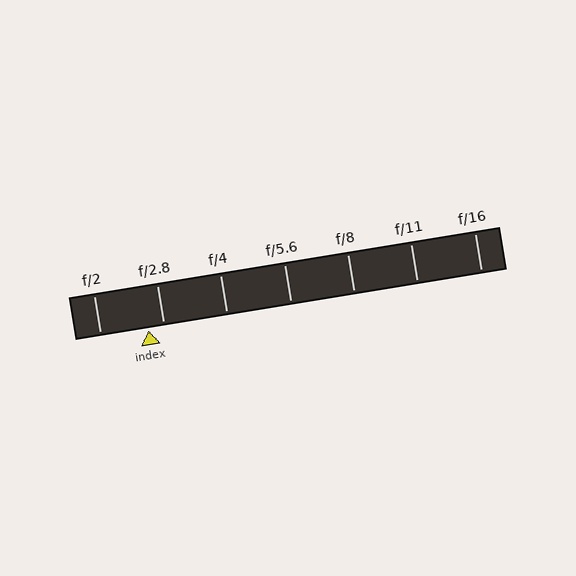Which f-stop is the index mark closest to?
The index mark is closest to f/2.8.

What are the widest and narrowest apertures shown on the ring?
The widest aperture shown is f/2 and the narrowest is f/16.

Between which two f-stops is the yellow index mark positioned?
The index mark is between f/2 and f/2.8.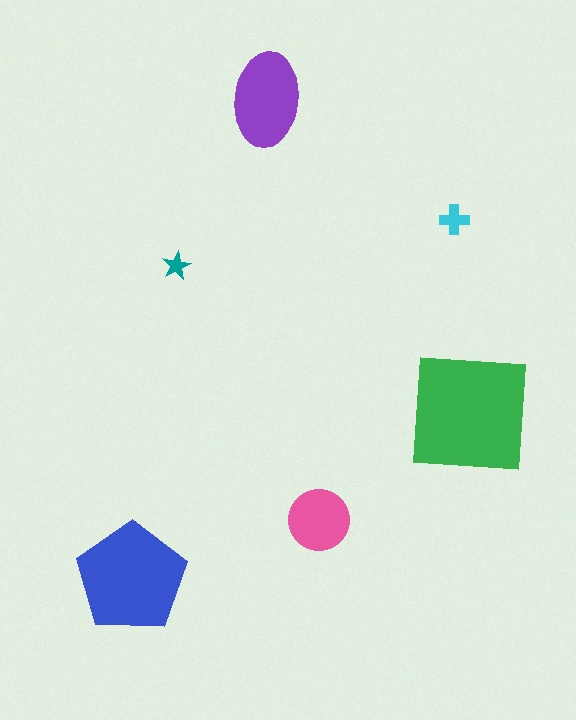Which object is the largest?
The green square.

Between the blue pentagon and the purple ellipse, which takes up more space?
The blue pentagon.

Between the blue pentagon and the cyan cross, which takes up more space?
The blue pentagon.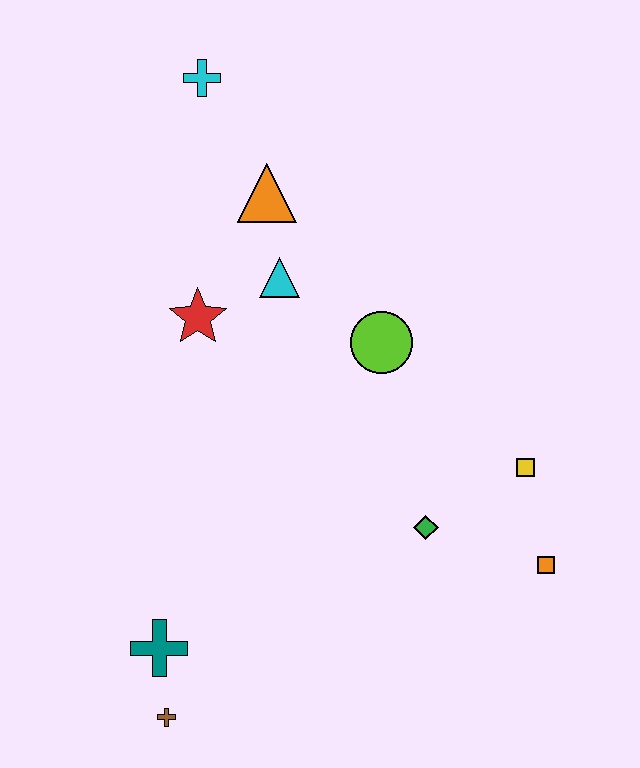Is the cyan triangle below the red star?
No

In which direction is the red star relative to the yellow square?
The red star is to the left of the yellow square.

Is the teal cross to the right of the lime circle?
No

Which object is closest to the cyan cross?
The orange triangle is closest to the cyan cross.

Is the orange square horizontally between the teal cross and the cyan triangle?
No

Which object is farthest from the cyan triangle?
The brown cross is farthest from the cyan triangle.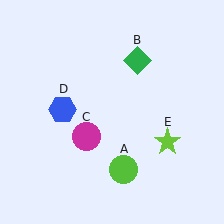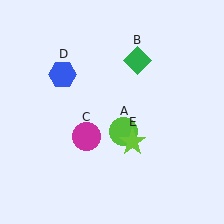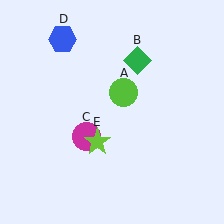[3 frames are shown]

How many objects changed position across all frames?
3 objects changed position: lime circle (object A), blue hexagon (object D), lime star (object E).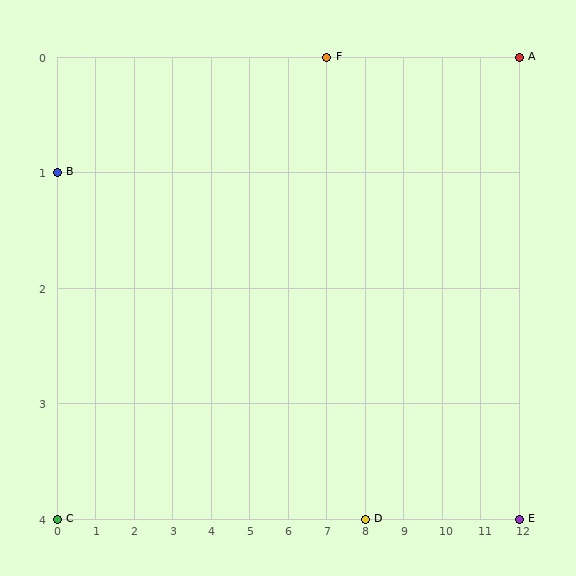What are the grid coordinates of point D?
Point D is at grid coordinates (8, 4).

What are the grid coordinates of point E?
Point E is at grid coordinates (12, 4).